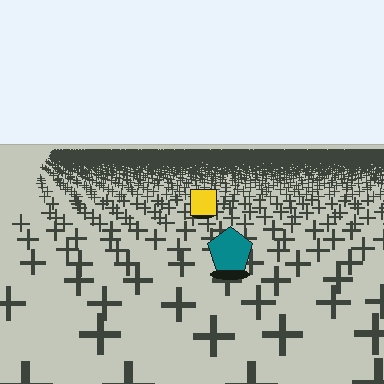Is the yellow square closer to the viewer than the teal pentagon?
No. The teal pentagon is closer — you can tell from the texture gradient: the ground texture is coarser near it.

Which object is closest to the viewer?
The teal pentagon is closest. The texture marks near it are larger and more spread out.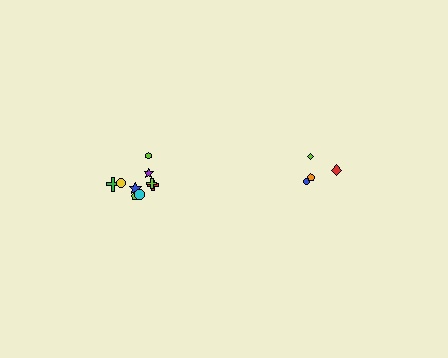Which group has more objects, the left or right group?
The left group.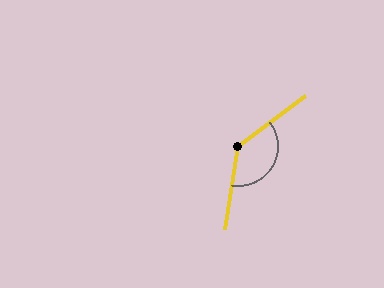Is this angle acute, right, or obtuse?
It is obtuse.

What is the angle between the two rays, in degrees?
Approximately 136 degrees.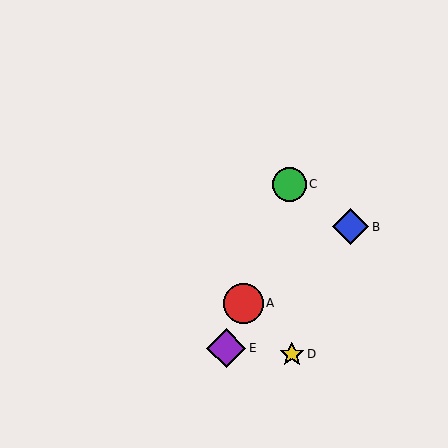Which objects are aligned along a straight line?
Objects A, C, E are aligned along a straight line.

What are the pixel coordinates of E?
Object E is at (226, 348).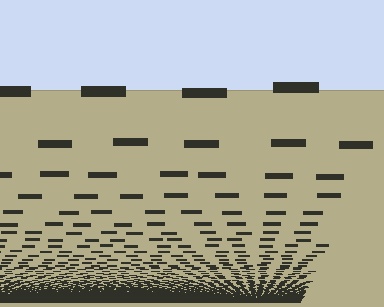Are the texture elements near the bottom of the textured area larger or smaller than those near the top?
Smaller. The gradient is inverted — elements near the bottom are smaller and denser.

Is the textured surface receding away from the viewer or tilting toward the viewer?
The surface appears to tilt toward the viewer. Texture elements get larger and sparser toward the top.